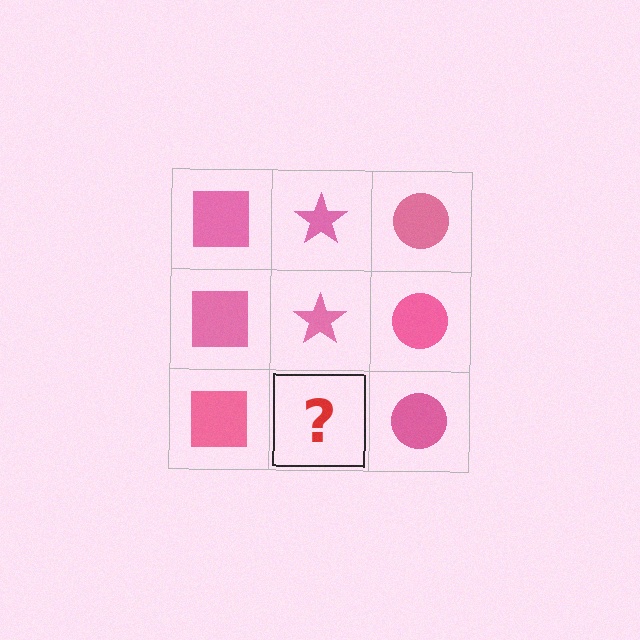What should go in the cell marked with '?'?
The missing cell should contain a pink star.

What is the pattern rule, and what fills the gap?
The rule is that each column has a consistent shape. The gap should be filled with a pink star.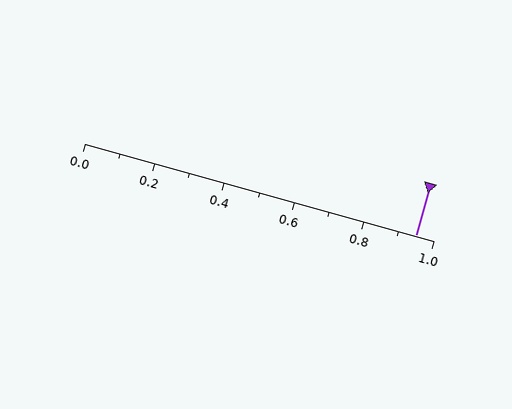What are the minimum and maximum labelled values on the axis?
The axis runs from 0.0 to 1.0.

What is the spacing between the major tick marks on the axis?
The major ticks are spaced 0.2 apart.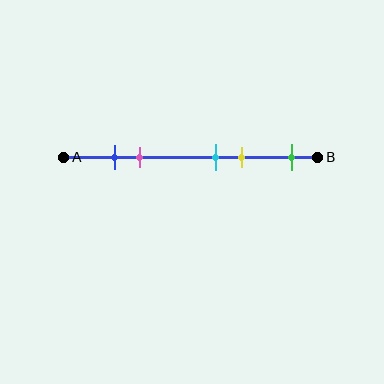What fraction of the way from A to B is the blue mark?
The blue mark is approximately 20% (0.2) of the way from A to B.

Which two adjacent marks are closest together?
The blue and pink marks are the closest adjacent pair.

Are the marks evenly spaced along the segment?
No, the marks are not evenly spaced.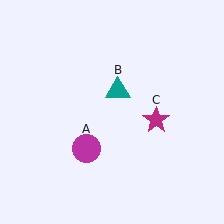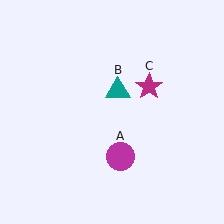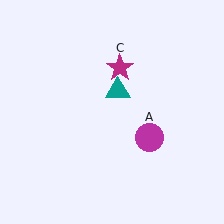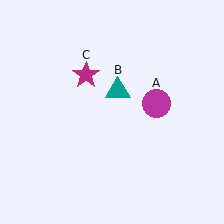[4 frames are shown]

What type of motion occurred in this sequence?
The magenta circle (object A), magenta star (object C) rotated counterclockwise around the center of the scene.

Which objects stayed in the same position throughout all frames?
Teal triangle (object B) remained stationary.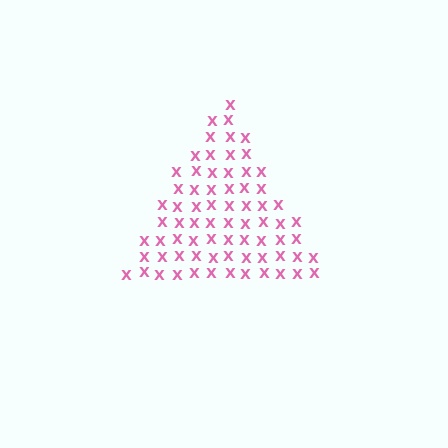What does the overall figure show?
The overall figure shows a triangle.